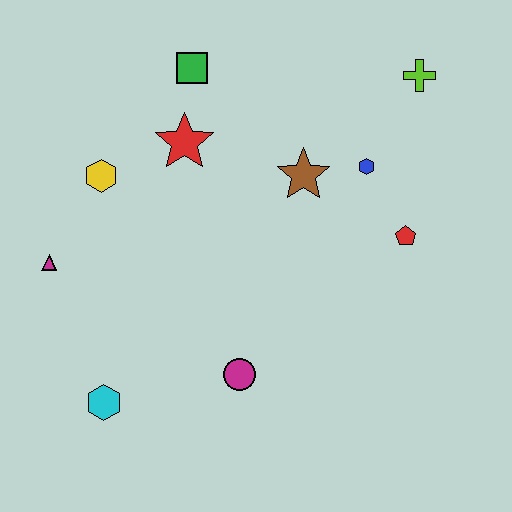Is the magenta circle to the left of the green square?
No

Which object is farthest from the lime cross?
The cyan hexagon is farthest from the lime cross.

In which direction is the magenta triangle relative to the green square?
The magenta triangle is below the green square.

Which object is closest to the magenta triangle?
The yellow hexagon is closest to the magenta triangle.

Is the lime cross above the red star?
Yes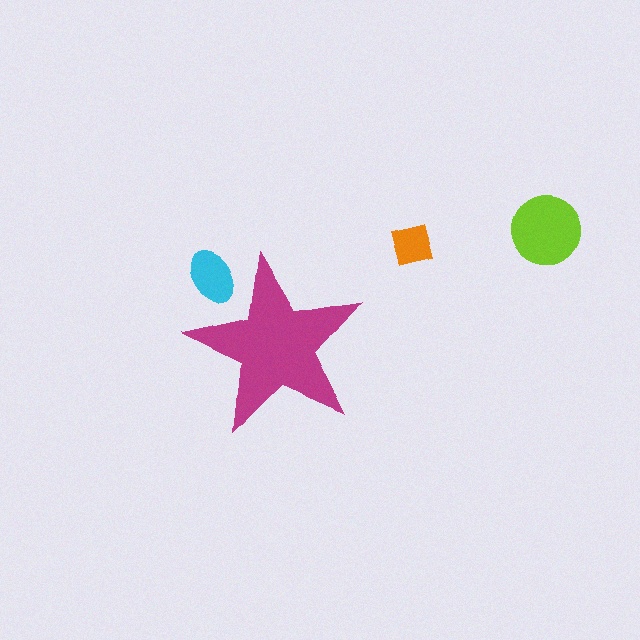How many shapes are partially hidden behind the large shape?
1 shape is partially hidden.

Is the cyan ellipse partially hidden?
Yes, the cyan ellipse is partially hidden behind the magenta star.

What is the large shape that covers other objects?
A magenta star.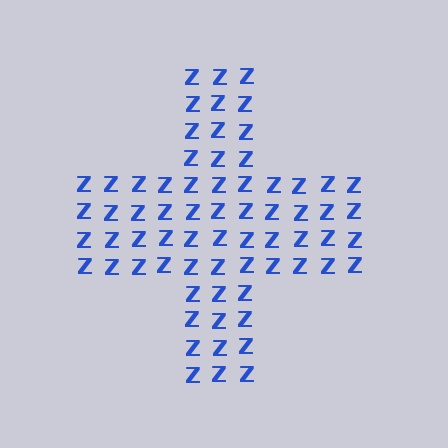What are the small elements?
The small elements are letter Z's.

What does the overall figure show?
The overall figure shows a cross.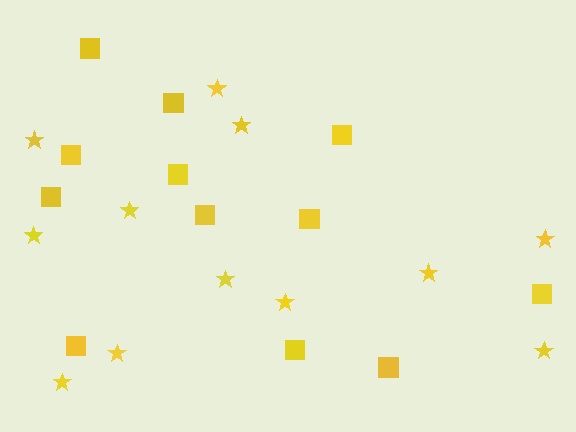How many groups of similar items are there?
There are 2 groups: one group of squares (12) and one group of stars (12).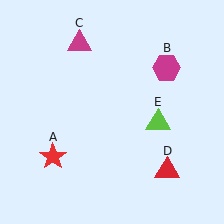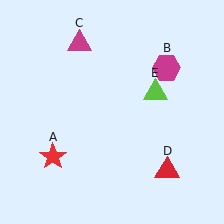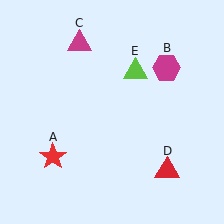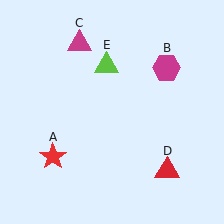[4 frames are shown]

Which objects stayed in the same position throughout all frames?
Red star (object A) and magenta hexagon (object B) and magenta triangle (object C) and red triangle (object D) remained stationary.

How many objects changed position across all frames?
1 object changed position: lime triangle (object E).